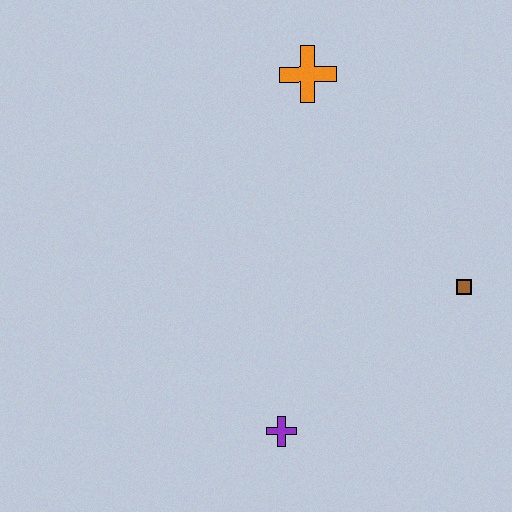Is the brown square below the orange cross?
Yes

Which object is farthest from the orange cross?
The purple cross is farthest from the orange cross.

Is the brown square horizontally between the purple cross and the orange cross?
No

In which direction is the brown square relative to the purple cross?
The brown square is to the right of the purple cross.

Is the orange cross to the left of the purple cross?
No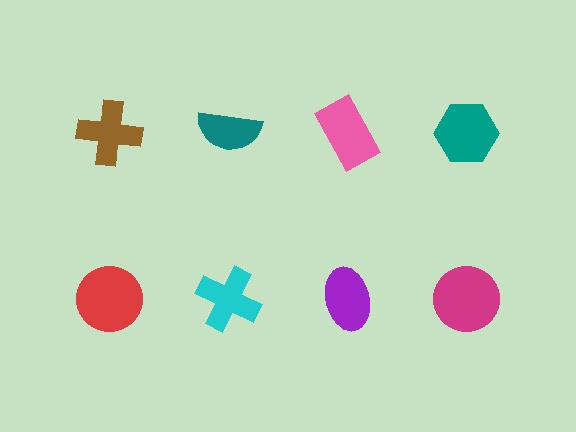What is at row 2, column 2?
A cyan cross.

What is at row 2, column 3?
A purple ellipse.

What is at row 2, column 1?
A red circle.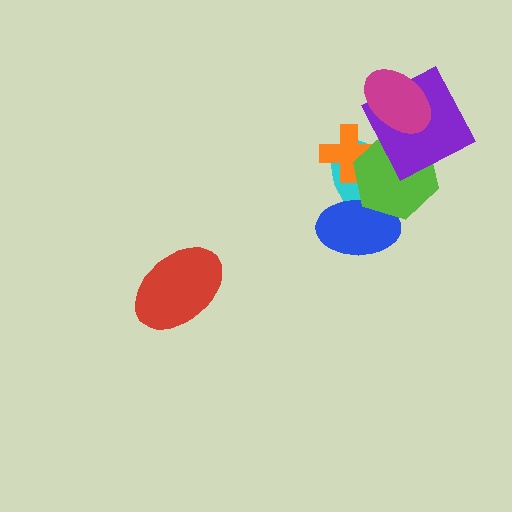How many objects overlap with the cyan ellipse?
3 objects overlap with the cyan ellipse.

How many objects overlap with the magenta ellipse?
2 objects overlap with the magenta ellipse.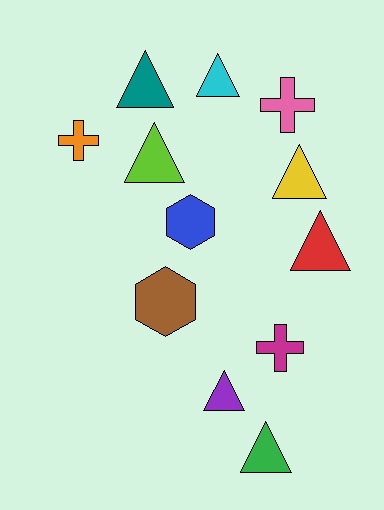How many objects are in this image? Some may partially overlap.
There are 12 objects.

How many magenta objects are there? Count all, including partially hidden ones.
There is 1 magenta object.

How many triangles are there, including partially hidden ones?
There are 7 triangles.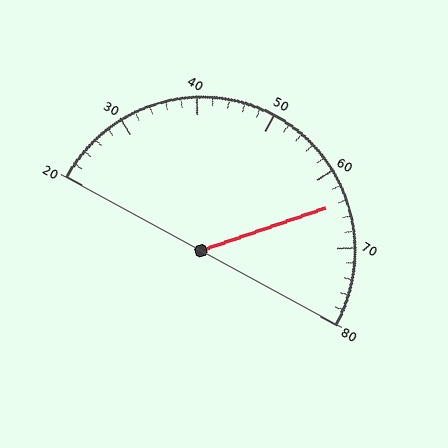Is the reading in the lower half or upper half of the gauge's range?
The reading is in the upper half of the range (20 to 80).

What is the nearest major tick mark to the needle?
The nearest major tick mark is 60.